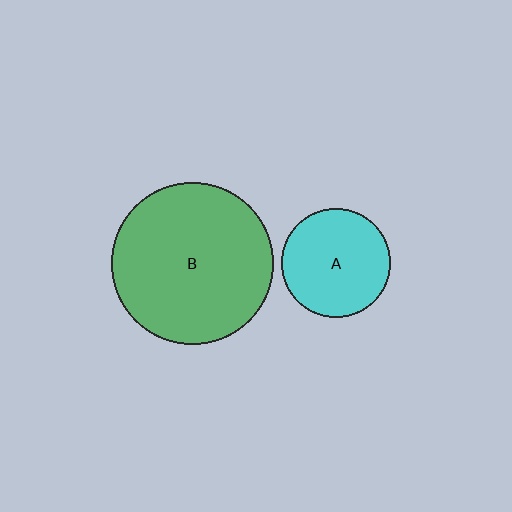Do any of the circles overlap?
No, none of the circles overlap.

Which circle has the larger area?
Circle B (green).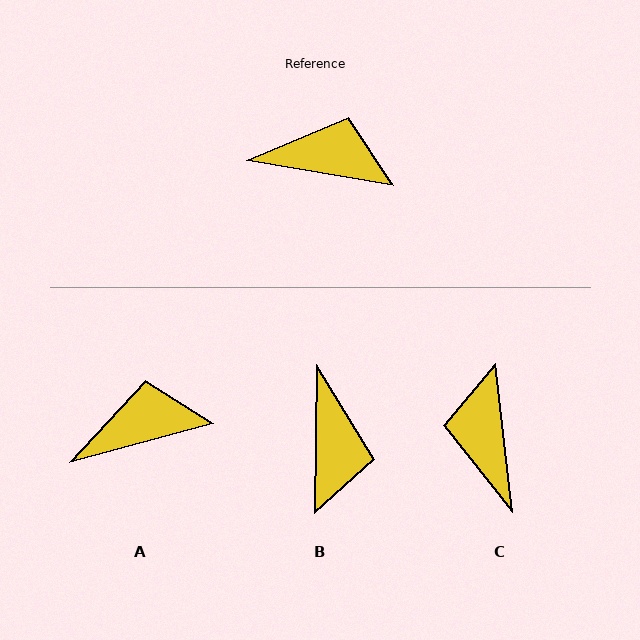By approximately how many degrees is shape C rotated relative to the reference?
Approximately 106 degrees counter-clockwise.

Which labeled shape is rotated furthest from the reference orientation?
C, about 106 degrees away.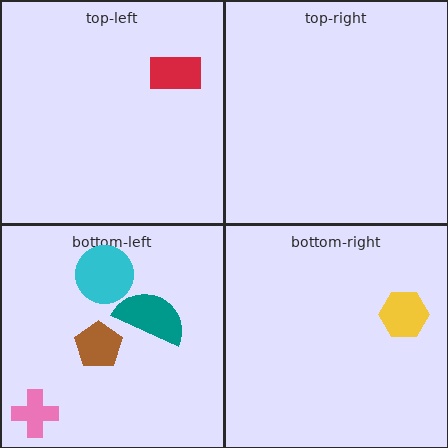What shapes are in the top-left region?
The red rectangle.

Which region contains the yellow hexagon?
The bottom-right region.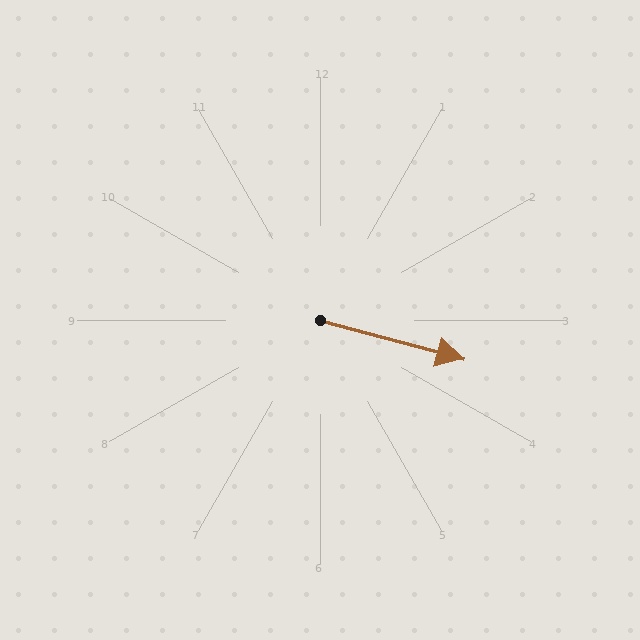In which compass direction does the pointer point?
East.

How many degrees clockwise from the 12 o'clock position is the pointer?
Approximately 105 degrees.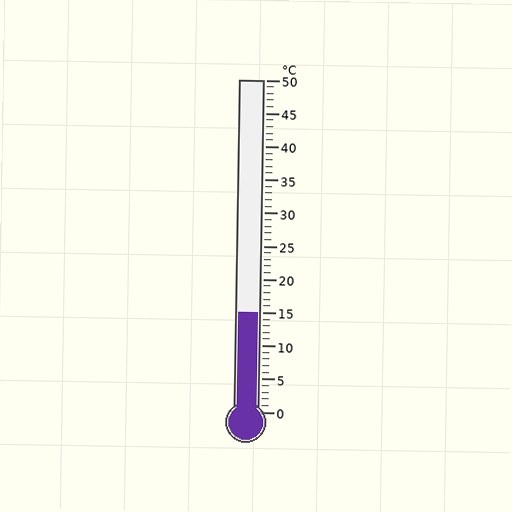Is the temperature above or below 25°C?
The temperature is below 25°C.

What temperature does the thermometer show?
The thermometer shows approximately 15°C.